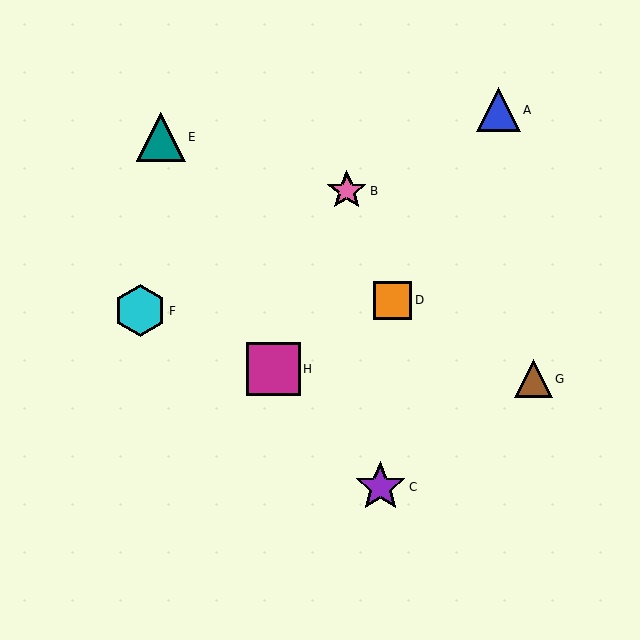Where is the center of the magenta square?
The center of the magenta square is at (274, 369).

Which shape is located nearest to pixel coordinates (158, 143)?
The teal triangle (labeled E) at (161, 137) is nearest to that location.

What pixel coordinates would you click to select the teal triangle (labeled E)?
Click at (161, 137) to select the teal triangle E.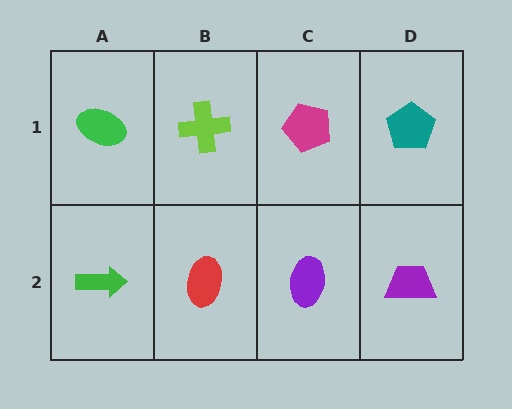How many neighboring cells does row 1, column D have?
2.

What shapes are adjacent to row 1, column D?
A purple trapezoid (row 2, column D), a magenta pentagon (row 1, column C).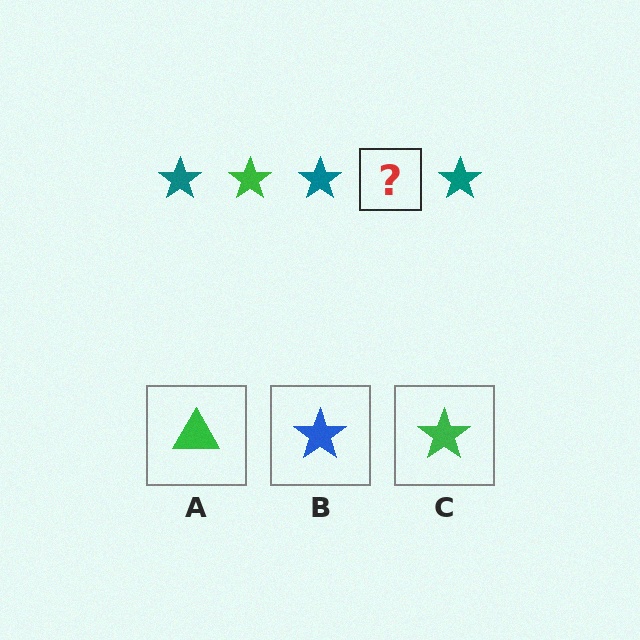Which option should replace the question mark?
Option C.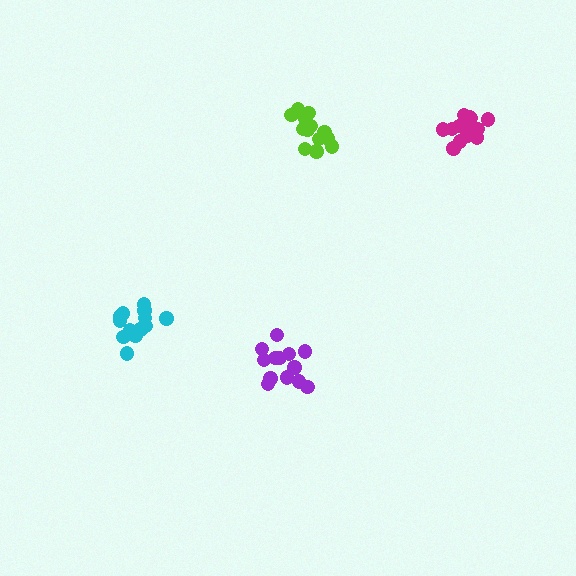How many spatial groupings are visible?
There are 4 spatial groupings.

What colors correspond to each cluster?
The clusters are colored: purple, lime, magenta, cyan.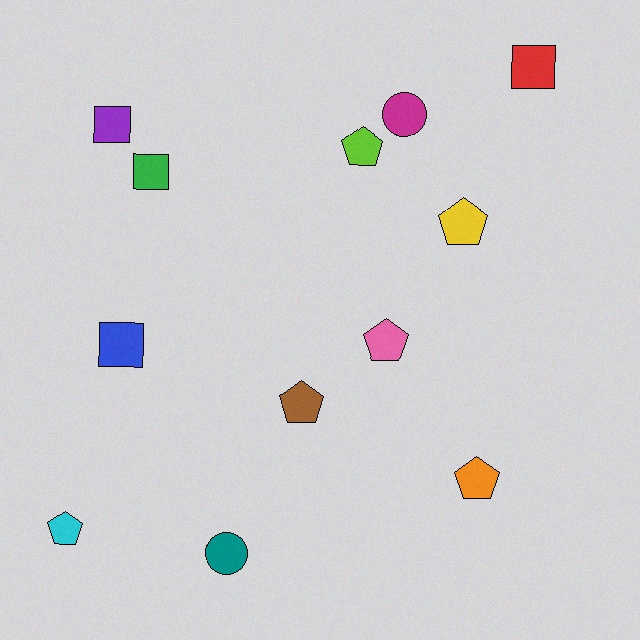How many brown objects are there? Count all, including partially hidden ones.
There is 1 brown object.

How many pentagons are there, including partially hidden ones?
There are 6 pentagons.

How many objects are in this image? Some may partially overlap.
There are 12 objects.